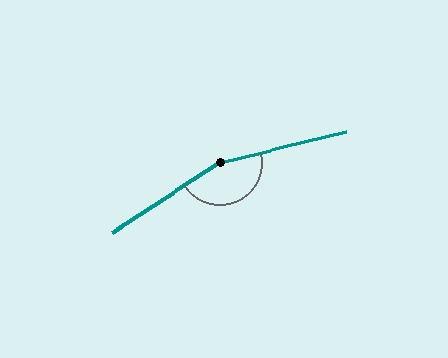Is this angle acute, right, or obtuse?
It is obtuse.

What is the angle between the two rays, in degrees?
Approximately 161 degrees.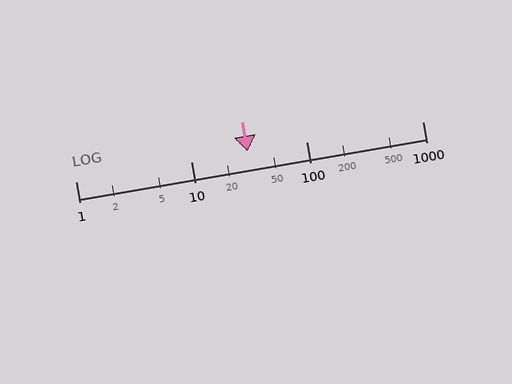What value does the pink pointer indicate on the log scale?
The pointer indicates approximately 31.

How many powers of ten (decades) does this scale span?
The scale spans 3 decades, from 1 to 1000.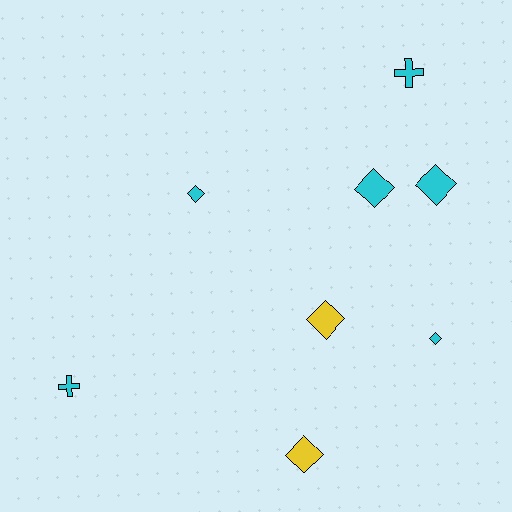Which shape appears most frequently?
Diamond, with 6 objects.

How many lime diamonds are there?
There are no lime diamonds.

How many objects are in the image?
There are 8 objects.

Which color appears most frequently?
Cyan, with 6 objects.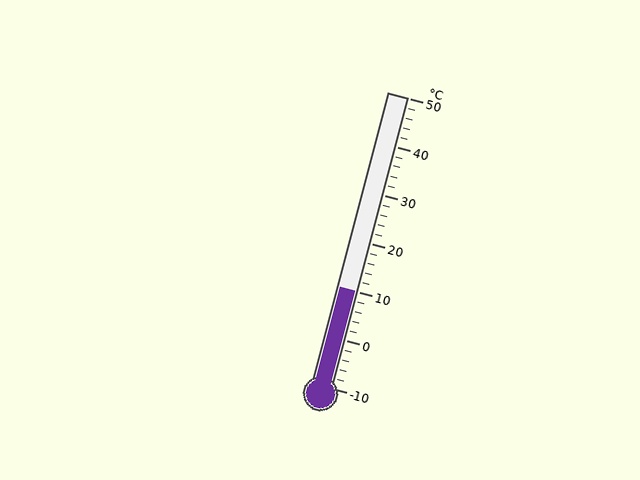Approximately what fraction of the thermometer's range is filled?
The thermometer is filled to approximately 35% of its range.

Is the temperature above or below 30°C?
The temperature is below 30°C.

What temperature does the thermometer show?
The thermometer shows approximately 10°C.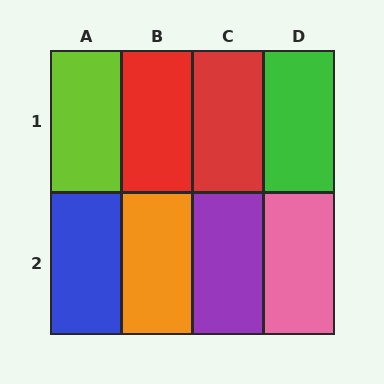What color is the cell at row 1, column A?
Lime.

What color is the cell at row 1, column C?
Red.